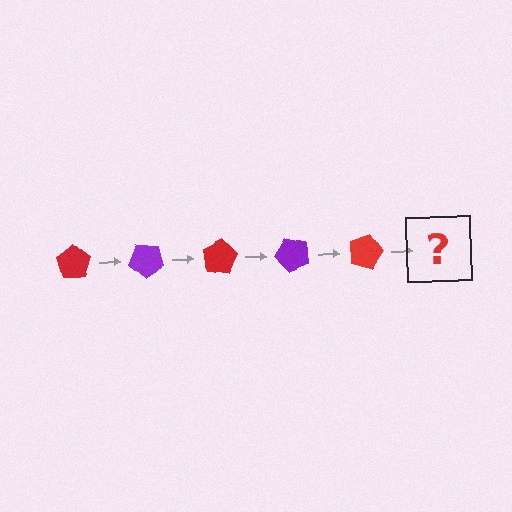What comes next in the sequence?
The next element should be a purple pentagon, rotated 200 degrees from the start.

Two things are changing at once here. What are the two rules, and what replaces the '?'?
The two rules are that it rotates 40 degrees each step and the color cycles through red and purple. The '?' should be a purple pentagon, rotated 200 degrees from the start.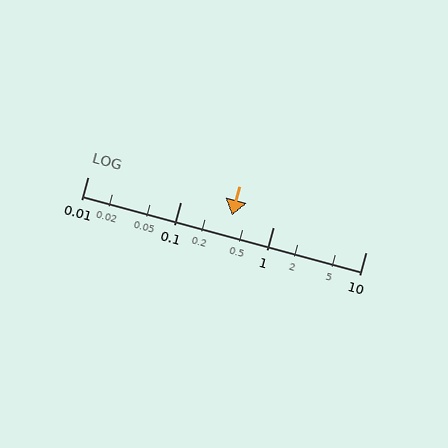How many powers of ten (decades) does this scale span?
The scale spans 3 decades, from 0.01 to 10.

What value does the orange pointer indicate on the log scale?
The pointer indicates approximately 0.36.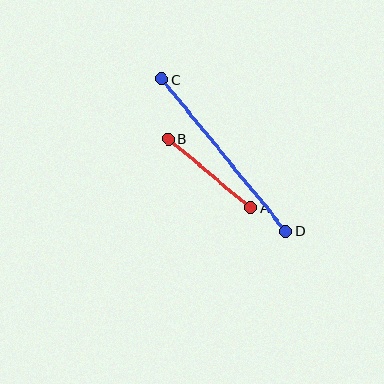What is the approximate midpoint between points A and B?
The midpoint is at approximately (209, 173) pixels.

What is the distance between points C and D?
The distance is approximately 196 pixels.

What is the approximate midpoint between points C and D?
The midpoint is at approximately (224, 155) pixels.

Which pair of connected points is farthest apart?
Points C and D are farthest apart.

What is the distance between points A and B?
The distance is approximately 107 pixels.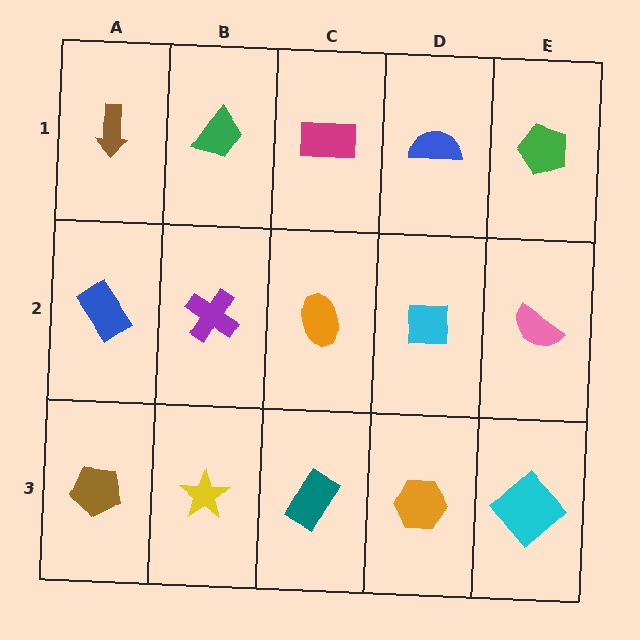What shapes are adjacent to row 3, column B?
A purple cross (row 2, column B), a brown pentagon (row 3, column A), a teal rectangle (row 3, column C).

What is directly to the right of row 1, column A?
A green trapezoid.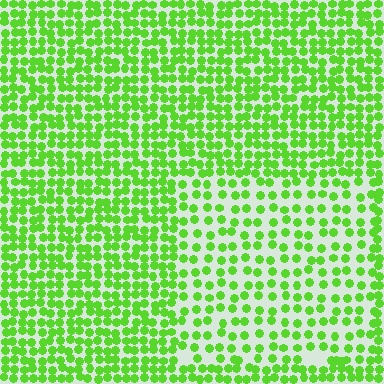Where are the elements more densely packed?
The elements are more densely packed outside the rectangle boundary.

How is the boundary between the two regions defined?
The boundary is defined by a change in element density (approximately 1.8x ratio). All elements are the same color, size, and shape.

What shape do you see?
I see a rectangle.